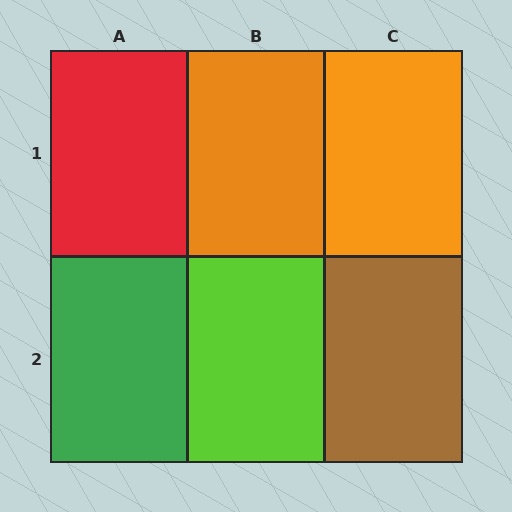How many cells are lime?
1 cell is lime.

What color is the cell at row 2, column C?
Brown.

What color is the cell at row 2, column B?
Lime.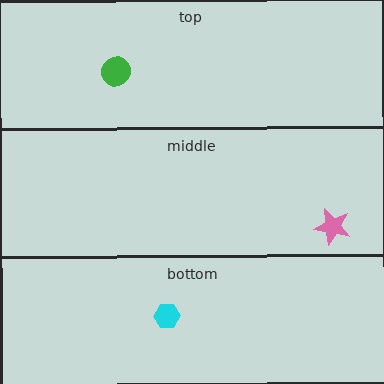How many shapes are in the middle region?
1.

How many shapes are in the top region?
1.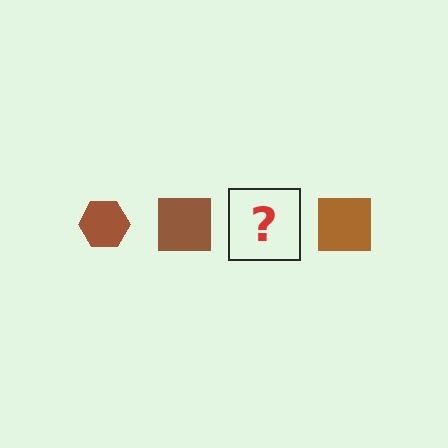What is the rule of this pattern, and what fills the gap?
The rule is that the pattern cycles through hexagon, square shapes in brown. The gap should be filled with a brown hexagon.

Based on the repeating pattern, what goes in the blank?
The blank should be a brown hexagon.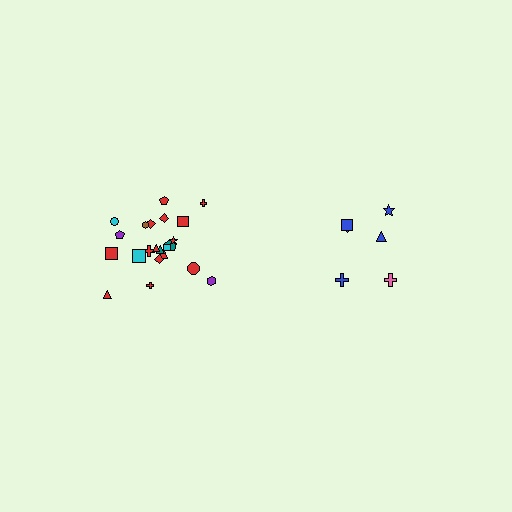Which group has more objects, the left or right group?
The left group.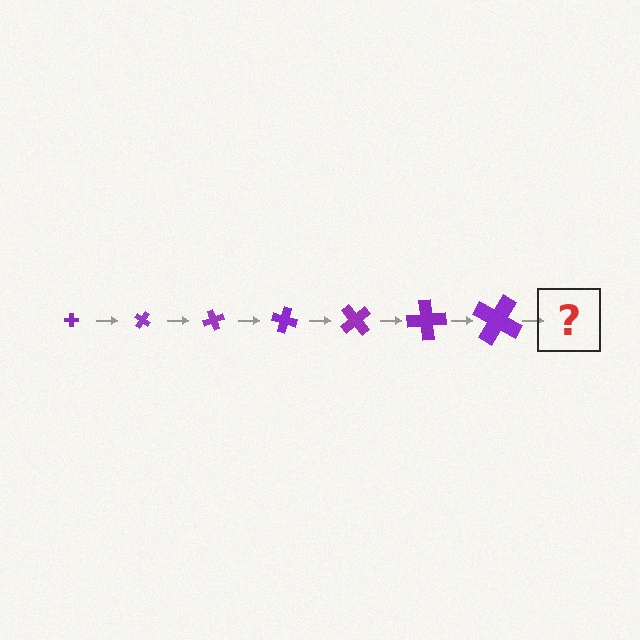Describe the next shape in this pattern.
It should be a cross, larger than the previous one and rotated 245 degrees from the start.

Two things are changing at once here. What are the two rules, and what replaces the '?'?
The two rules are that the cross grows larger each step and it rotates 35 degrees each step. The '?' should be a cross, larger than the previous one and rotated 245 degrees from the start.